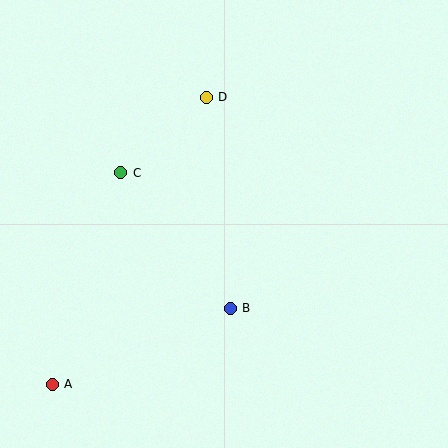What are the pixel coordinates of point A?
Point A is at (52, 384).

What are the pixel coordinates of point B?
Point B is at (230, 308).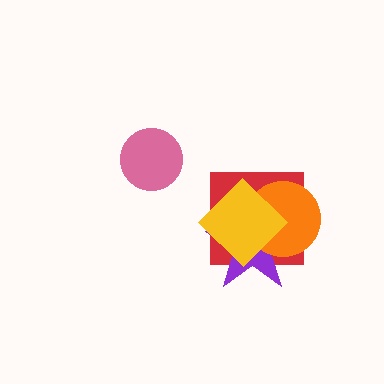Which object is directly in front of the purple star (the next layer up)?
The orange circle is directly in front of the purple star.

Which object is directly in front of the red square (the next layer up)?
The purple star is directly in front of the red square.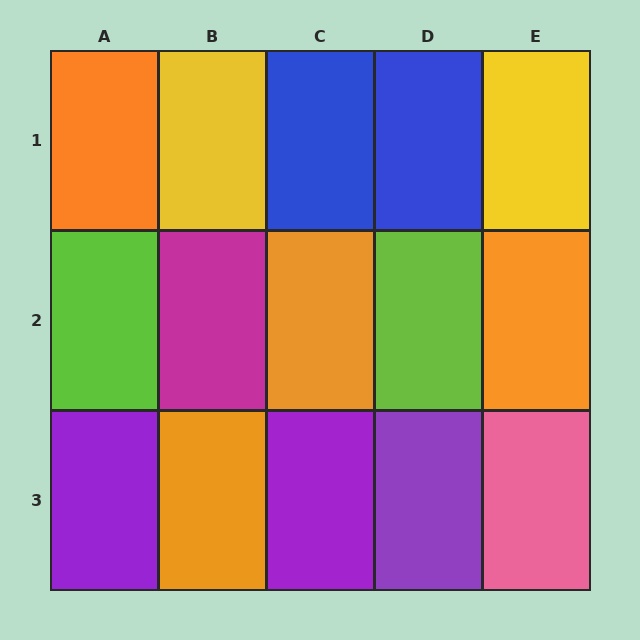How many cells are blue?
2 cells are blue.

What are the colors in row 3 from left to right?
Purple, orange, purple, purple, pink.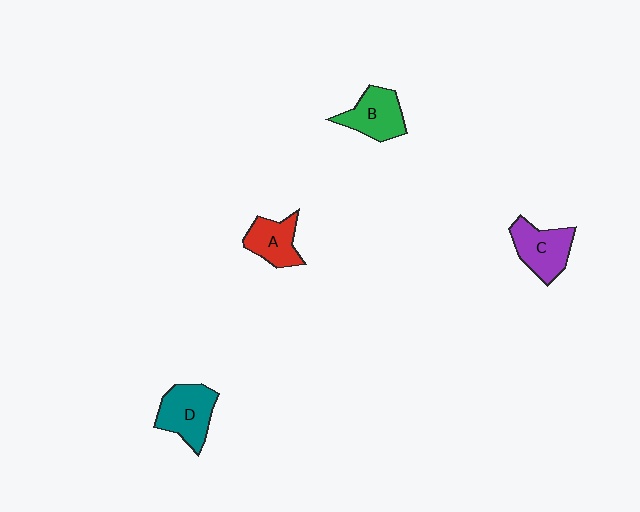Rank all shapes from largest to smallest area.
From largest to smallest: D (teal), C (purple), B (green), A (red).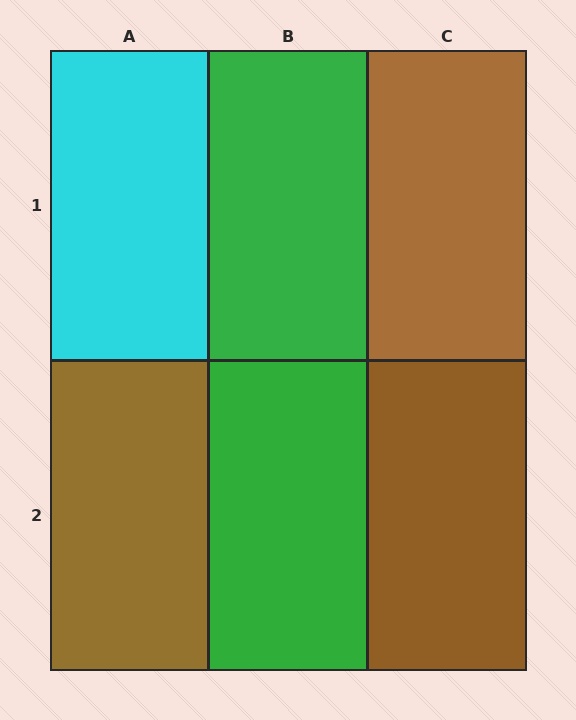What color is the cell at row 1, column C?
Brown.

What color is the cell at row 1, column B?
Green.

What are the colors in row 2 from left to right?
Brown, green, brown.